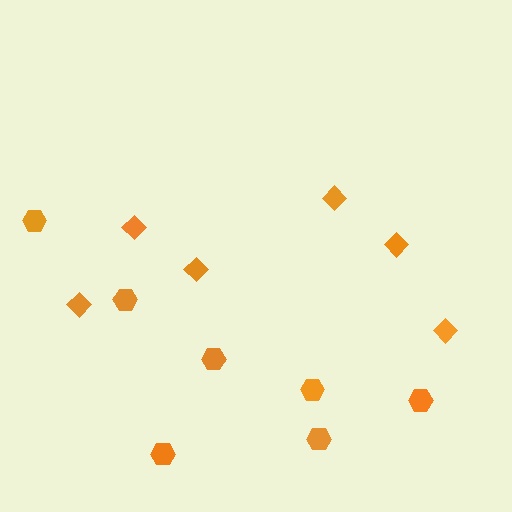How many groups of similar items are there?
There are 2 groups: one group of diamonds (6) and one group of hexagons (7).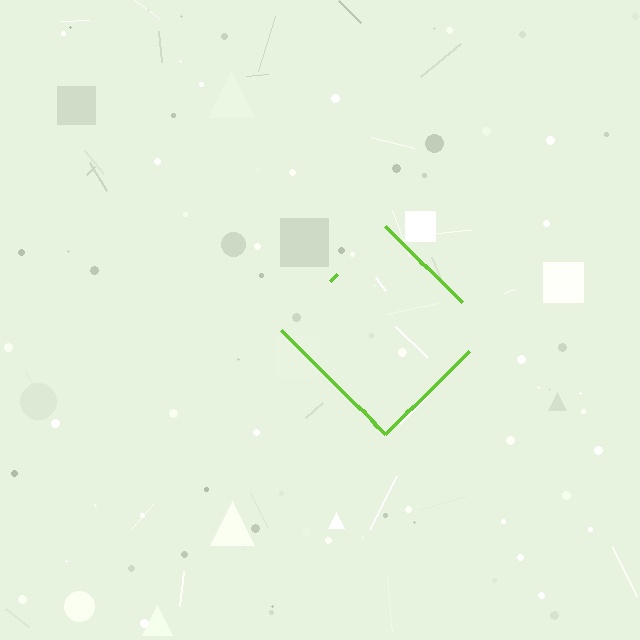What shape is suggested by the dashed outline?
The dashed outline suggests a diamond.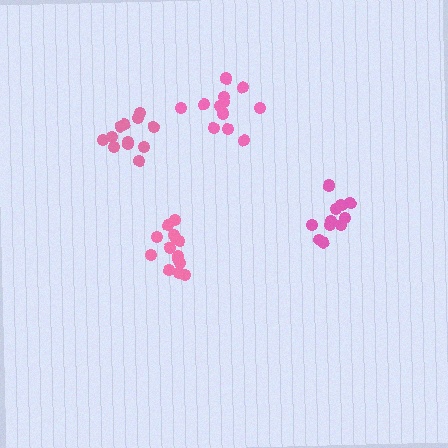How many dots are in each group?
Group 1: 12 dots, Group 2: 14 dots, Group 3: 11 dots, Group 4: 12 dots (49 total).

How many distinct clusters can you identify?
There are 4 distinct clusters.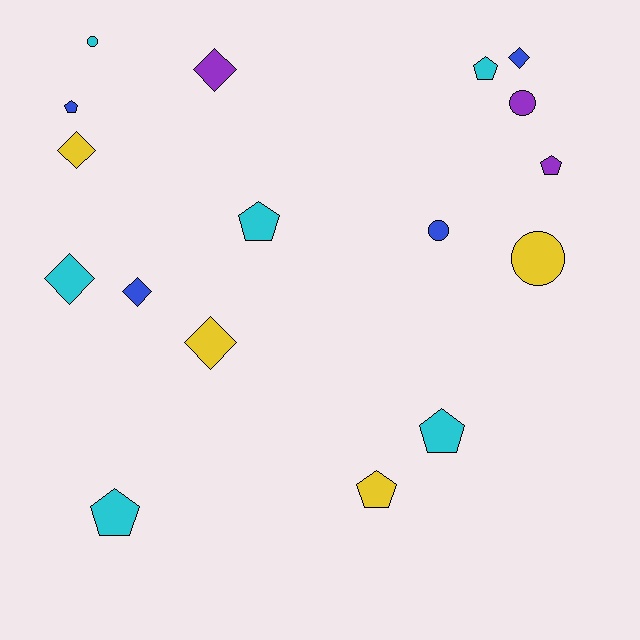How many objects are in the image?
There are 17 objects.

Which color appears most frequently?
Cyan, with 6 objects.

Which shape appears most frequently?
Pentagon, with 7 objects.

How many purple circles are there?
There is 1 purple circle.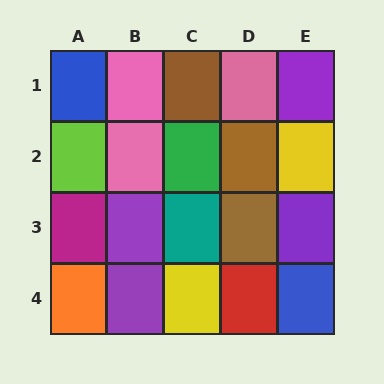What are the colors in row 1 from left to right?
Blue, pink, brown, pink, purple.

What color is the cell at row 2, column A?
Lime.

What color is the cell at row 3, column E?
Purple.